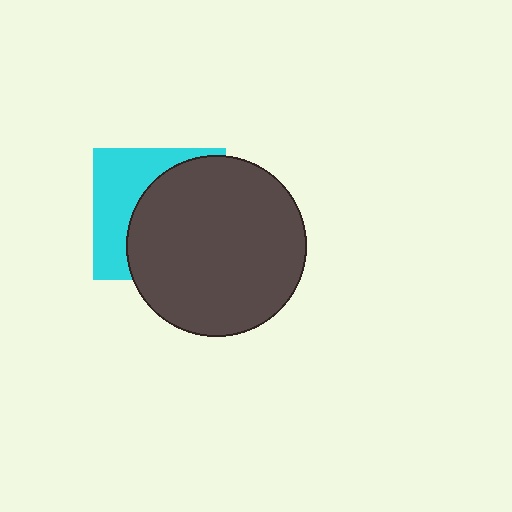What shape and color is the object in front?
The object in front is a dark gray circle.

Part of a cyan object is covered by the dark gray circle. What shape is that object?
It is a square.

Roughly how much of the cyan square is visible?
A small part of it is visible (roughly 39%).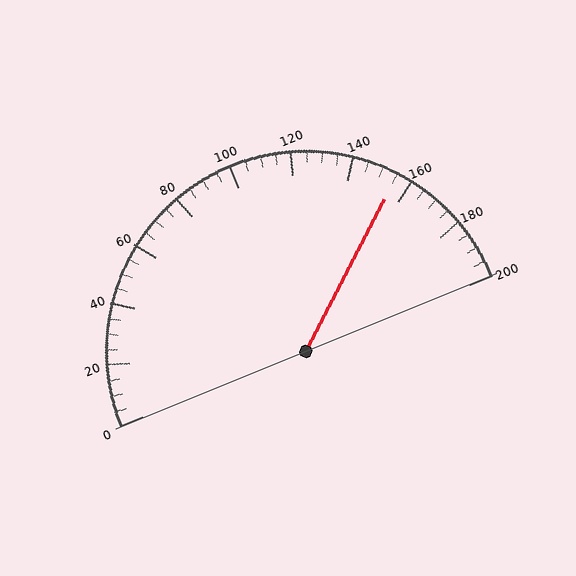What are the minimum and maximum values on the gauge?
The gauge ranges from 0 to 200.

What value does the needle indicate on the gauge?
The needle indicates approximately 155.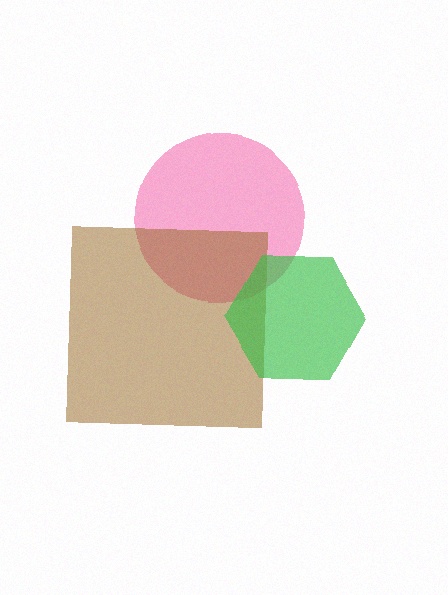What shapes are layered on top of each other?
The layered shapes are: a pink circle, a brown square, a green hexagon.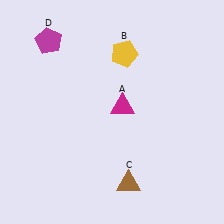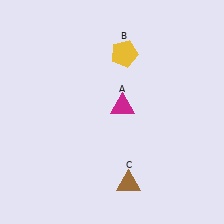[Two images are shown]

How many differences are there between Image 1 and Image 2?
There is 1 difference between the two images.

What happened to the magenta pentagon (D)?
The magenta pentagon (D) was removed in Image 2. It was in the top-left area of Image 1.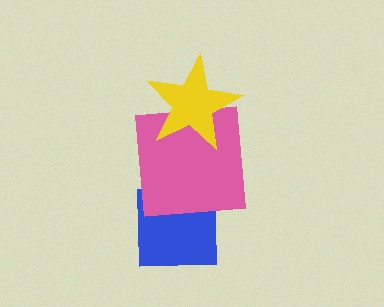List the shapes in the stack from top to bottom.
From top to bottom: the yellow star, the pink square, the blue square.